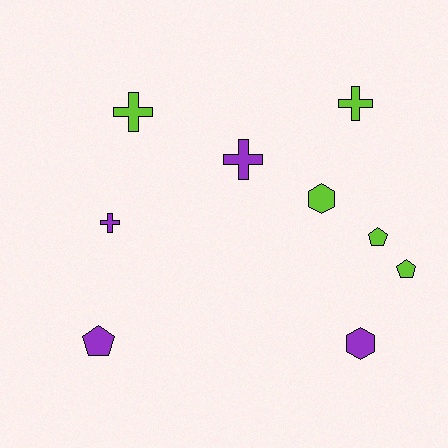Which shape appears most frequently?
Cross, with 4 objects.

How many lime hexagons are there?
There is 1 lime hexagon.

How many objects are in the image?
There are 9 objects.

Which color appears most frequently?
Lime, with 5 objects.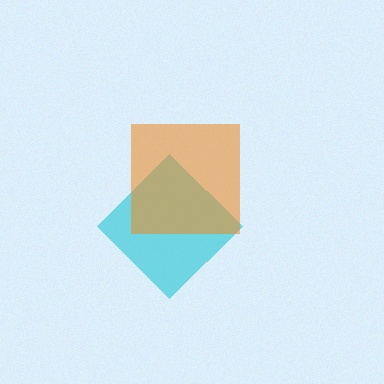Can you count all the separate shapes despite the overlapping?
Yes, there are 2 separate shapes.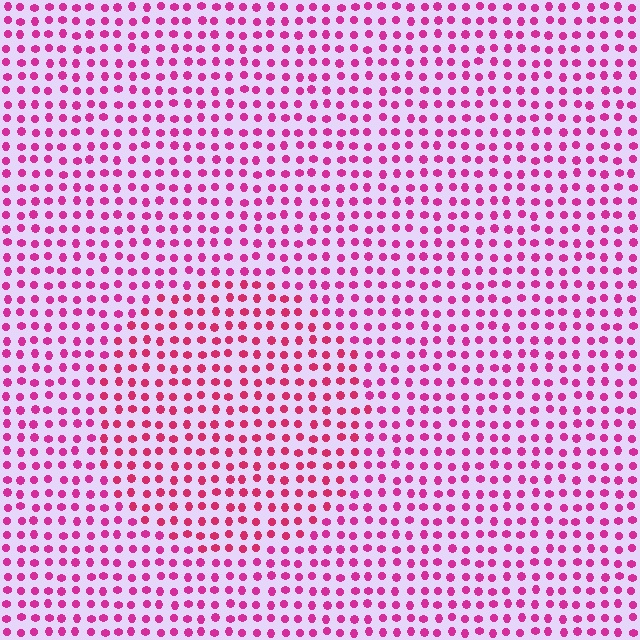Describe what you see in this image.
The image is filled with small magenta elements in a uniform arrangement. A circle-shaped region is visible where the elements are tinted to a slightly different hue, forming a subtle color boundary.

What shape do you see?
I see a circle.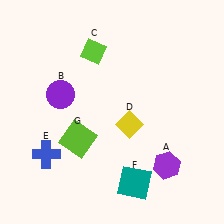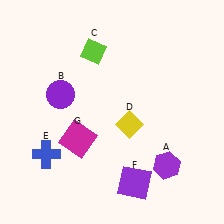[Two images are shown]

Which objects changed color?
F changed from teal to purple. G changed from lime to magenta.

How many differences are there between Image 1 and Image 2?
There are 2 differences between the two images.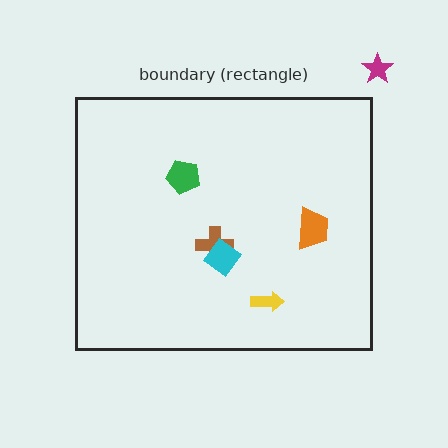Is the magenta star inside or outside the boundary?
Outside.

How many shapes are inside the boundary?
5 inside, 1 outside.